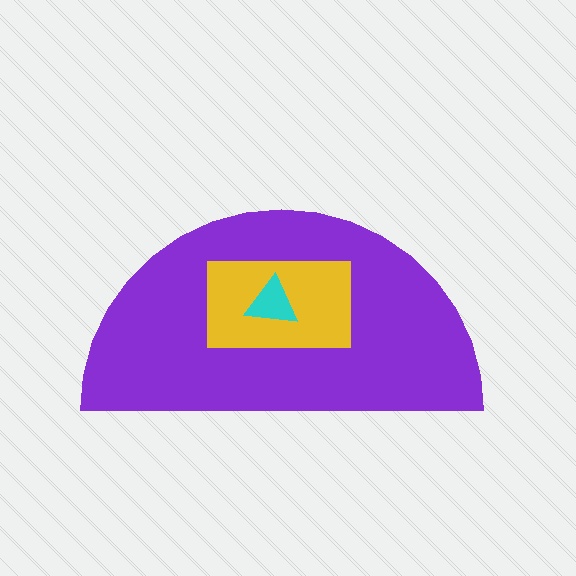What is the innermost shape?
The cyan triangle.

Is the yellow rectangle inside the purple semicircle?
Yes.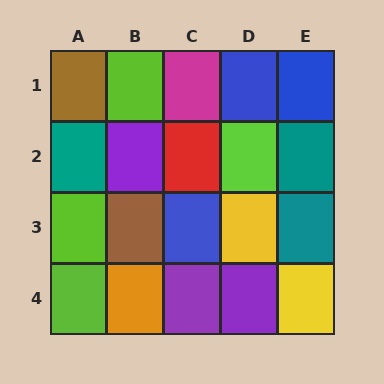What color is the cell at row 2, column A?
Teal.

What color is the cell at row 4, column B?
Orange.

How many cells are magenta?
1 cell is magenta.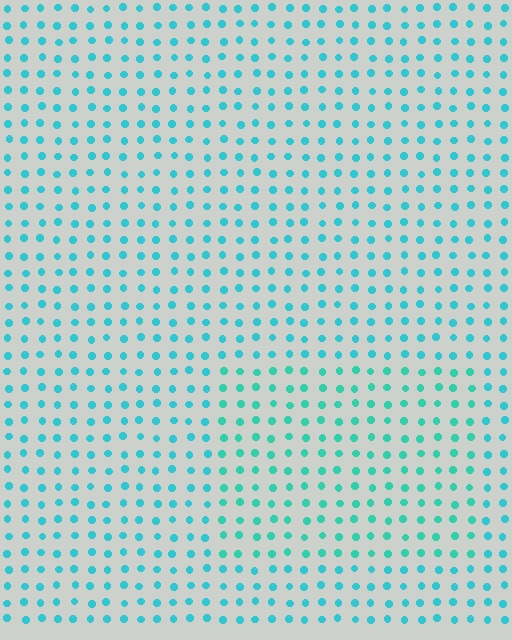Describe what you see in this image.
The image is filled with small cyan elements in a uniform arrangement. A rectangle-shaped region is visible where the elements are tinted to a slightly different hue, forming a subtle color boundary.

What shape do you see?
I see a rectangle.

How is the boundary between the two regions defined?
The boundary is defined purely by a slight shift in hue (about 18 degrees). Spacing, size, and orientation are identical on both sides.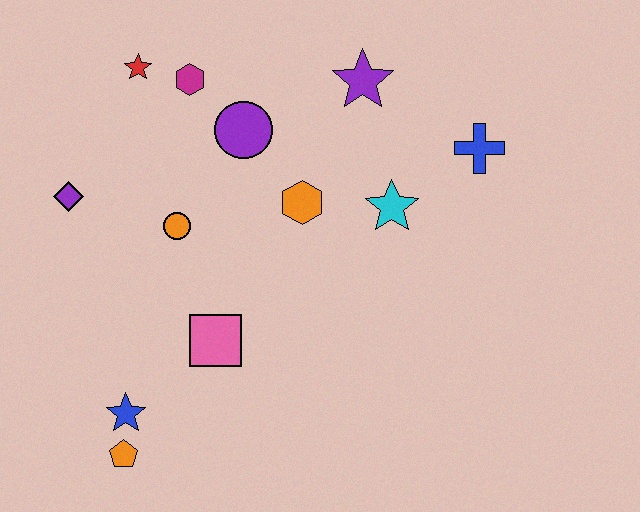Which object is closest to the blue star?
The orange pentagon is closest to the blue star.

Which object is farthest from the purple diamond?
The blue cross is farthest from the purple diamond.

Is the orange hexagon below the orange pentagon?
No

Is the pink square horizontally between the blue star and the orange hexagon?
Yes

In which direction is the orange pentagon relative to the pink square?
The orange pentagon is below the pink square.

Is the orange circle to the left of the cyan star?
Yes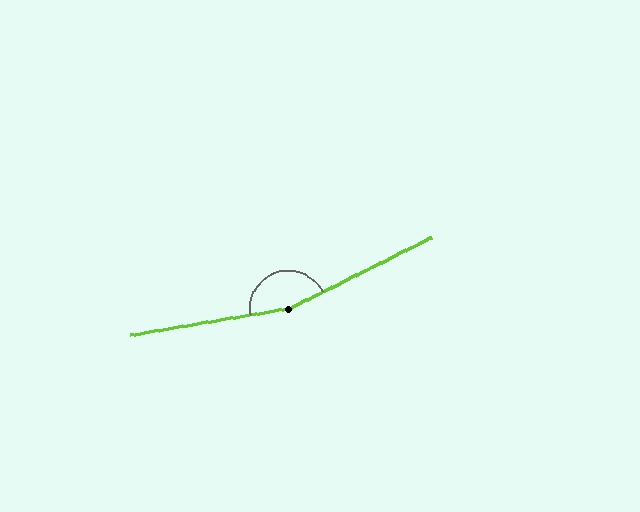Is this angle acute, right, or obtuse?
It is obtuse.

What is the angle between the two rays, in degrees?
Approximately 163 degrees.